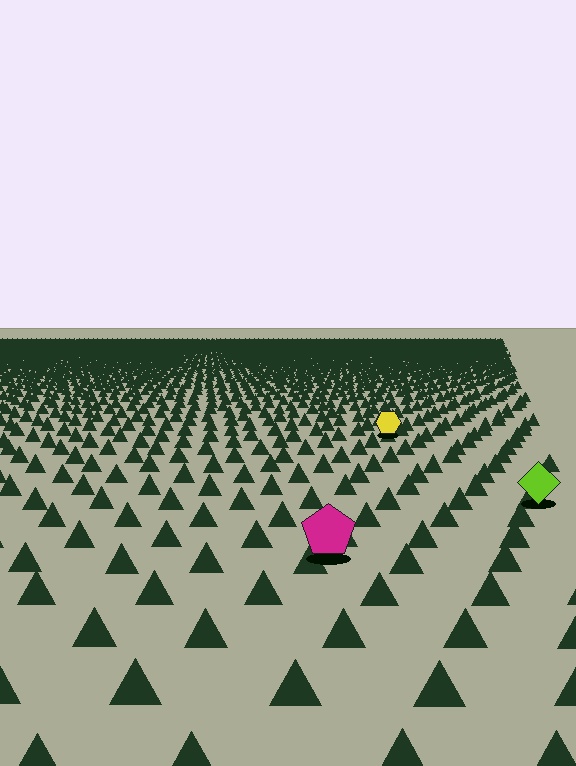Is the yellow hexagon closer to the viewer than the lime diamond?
No. The lime diamond is closer — you can tell from the texture gradient: the ground texture is coarser near it.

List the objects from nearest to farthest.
From nearest to farthest: the magenta pentagon, the lime diamond, the yellow hexagon.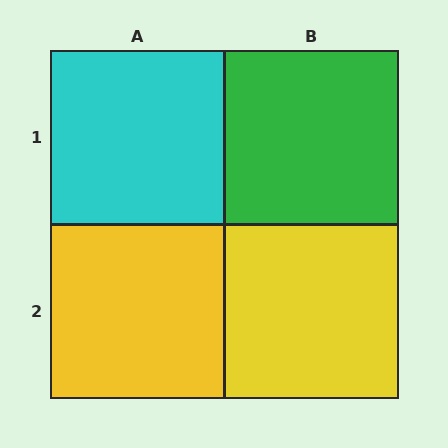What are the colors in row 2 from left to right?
Yellow, yellow.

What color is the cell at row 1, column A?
Cyan.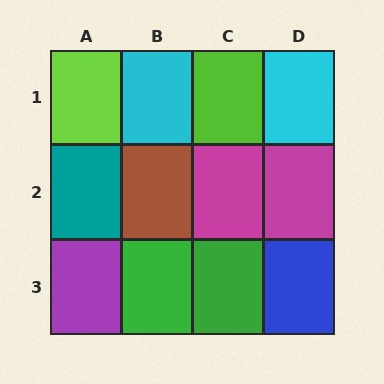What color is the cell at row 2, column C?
Magenta.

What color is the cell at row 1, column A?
Lime.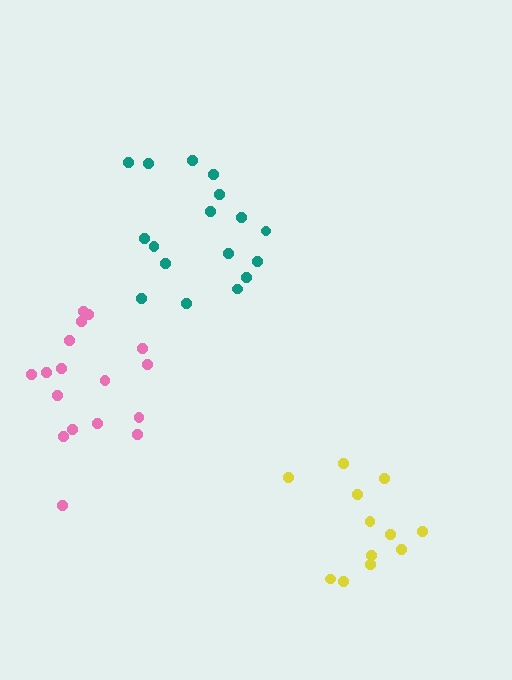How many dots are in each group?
Group 1: 12 dots, Group 2: 17 dots, Group 3: 17 dots (46 total).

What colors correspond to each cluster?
The clusters are colored: yellow, teal, pink.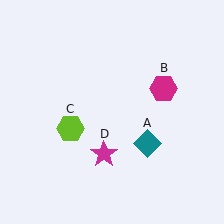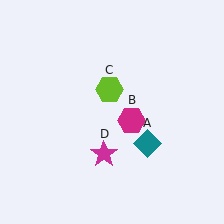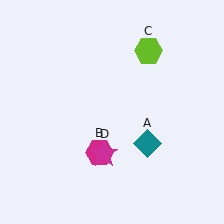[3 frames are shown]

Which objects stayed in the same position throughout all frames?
Teal diamond (object A) and magenta star (object D) remained stationary.